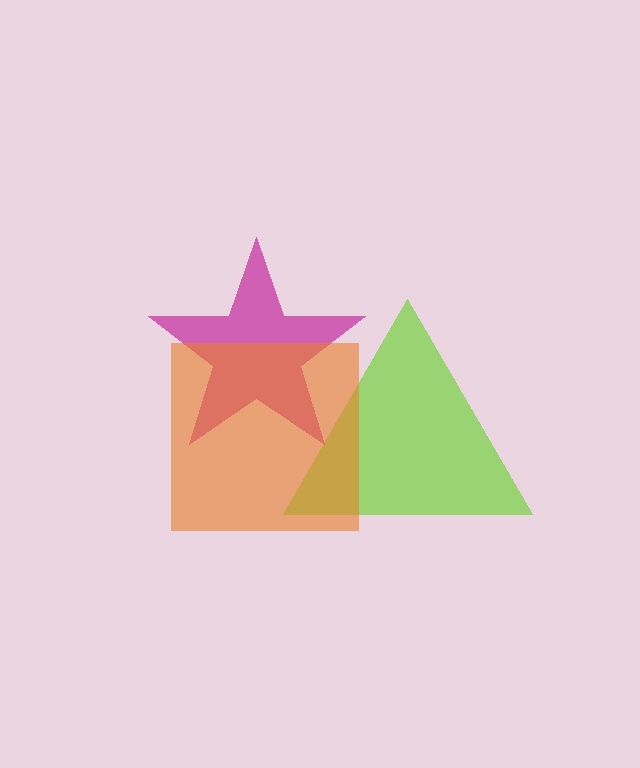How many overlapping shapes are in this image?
There are 3 overlapping shapes in the image.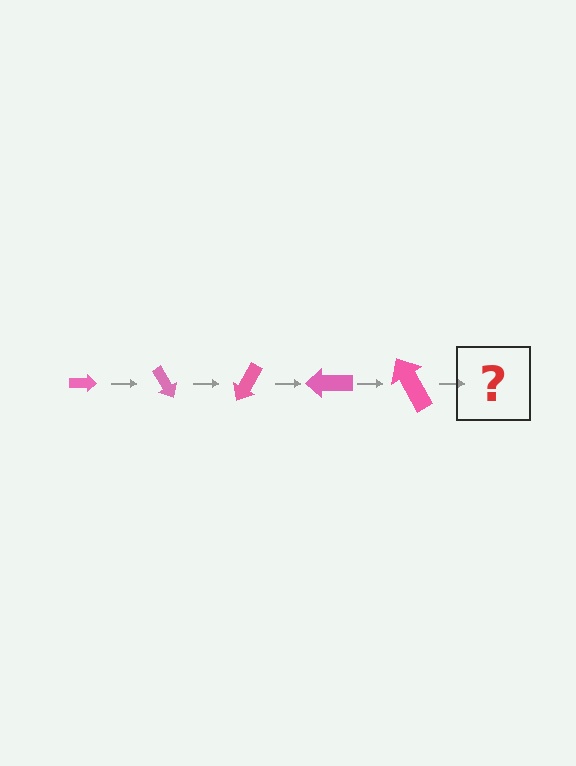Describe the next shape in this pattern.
It should be an arrow, larger than the previous one and rotated 300 degrees from the start.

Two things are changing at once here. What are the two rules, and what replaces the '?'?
The two rules are that the arrow grows larger each step and it rotates 60 degrees each step. The '?' should be an arrow, larger than the previous one and rotated 300 degrees from the start.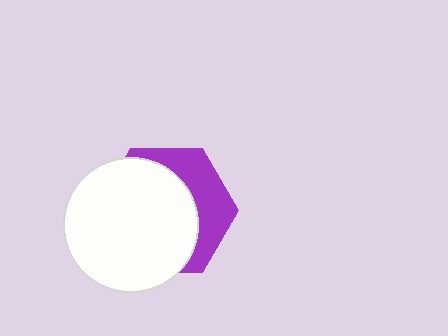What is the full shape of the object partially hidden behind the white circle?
The partially hidden object is a purple hexagon.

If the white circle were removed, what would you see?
You would see the complete purple hexagon.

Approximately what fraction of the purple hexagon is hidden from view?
Roughly 65% of the purple hexagon is hidden behind the white circle.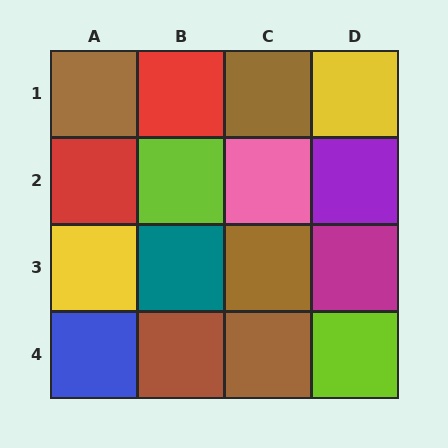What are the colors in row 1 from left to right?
Brown, red, brown, yellow.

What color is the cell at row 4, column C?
Brown.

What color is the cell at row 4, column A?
Blue.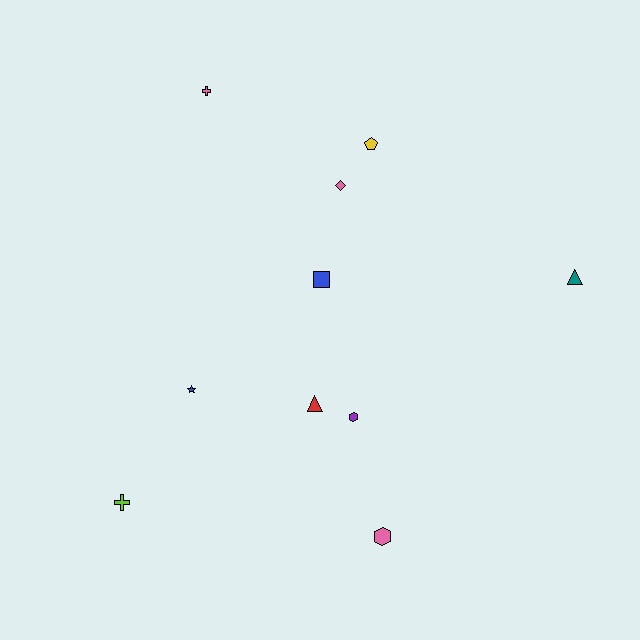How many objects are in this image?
There are 10 objects.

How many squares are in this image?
There is 1 square.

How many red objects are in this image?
There is 1 red object.